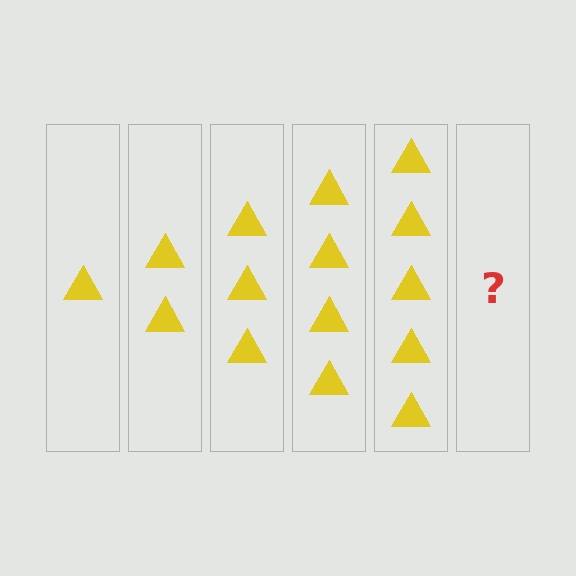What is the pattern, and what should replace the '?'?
The pattern is that each step adds one more triangle. The '?' should be 6 triangles.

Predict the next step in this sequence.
The next step is 6 triangles.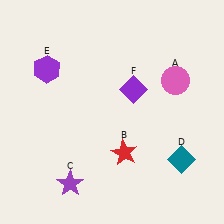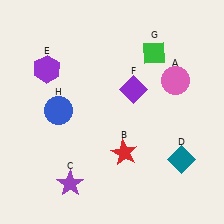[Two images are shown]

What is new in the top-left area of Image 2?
A blue circle (H) was added in the top-left area of Image 2.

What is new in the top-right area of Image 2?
A green diamond (G) was added in the top-right area of Image 2.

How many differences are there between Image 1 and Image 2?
There are 2 differences between the two images.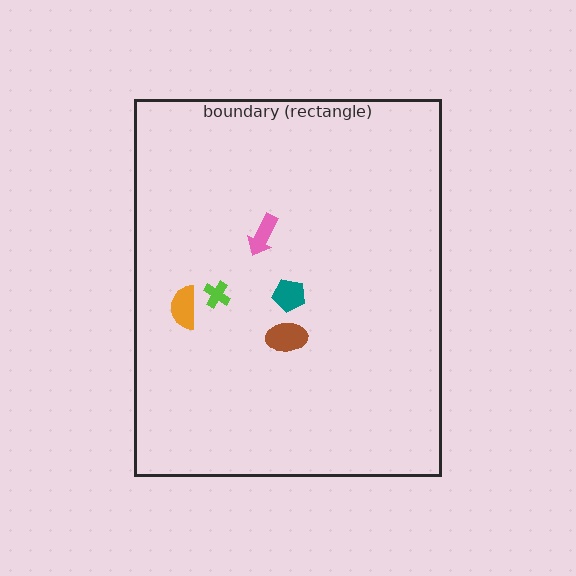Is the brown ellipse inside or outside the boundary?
Inside.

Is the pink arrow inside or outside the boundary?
Inside.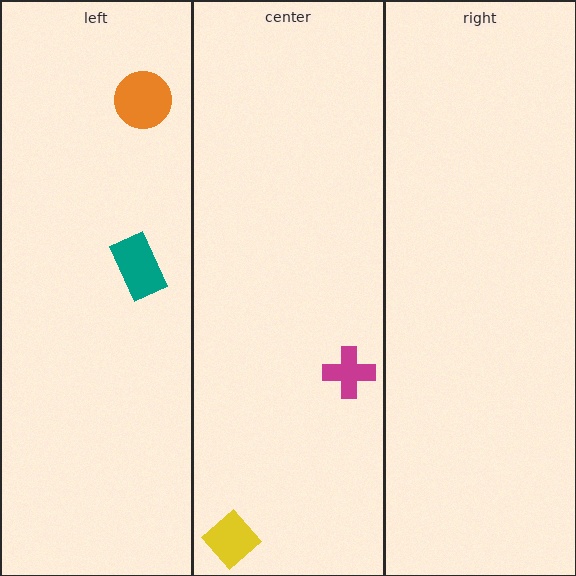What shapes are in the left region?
The teal rectangle, the orange circle.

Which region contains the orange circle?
The left region.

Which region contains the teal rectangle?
The left region.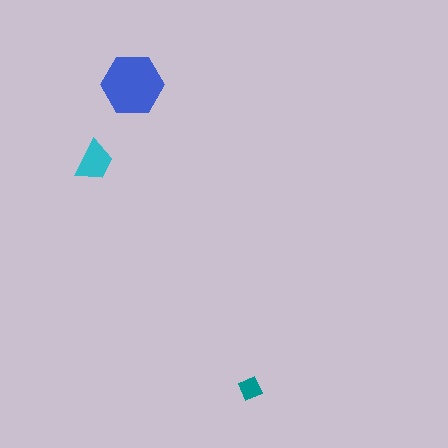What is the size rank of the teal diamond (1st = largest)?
3rd.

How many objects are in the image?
There are 3 objects in the image.